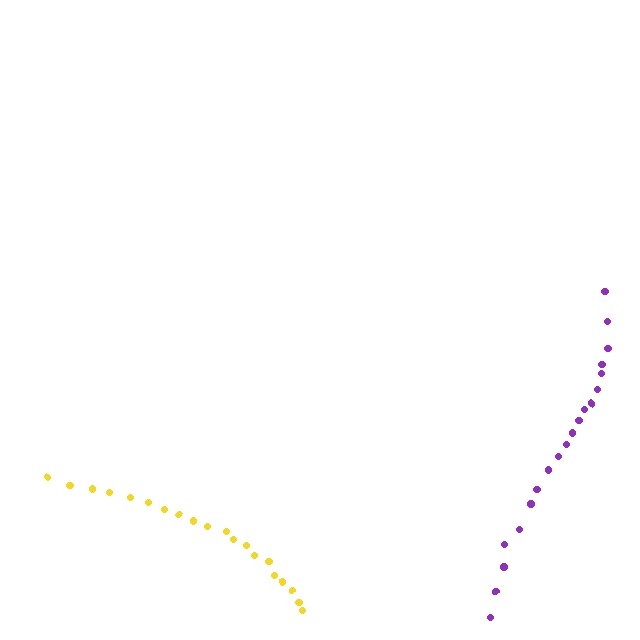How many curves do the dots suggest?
There are 2 distinct paths.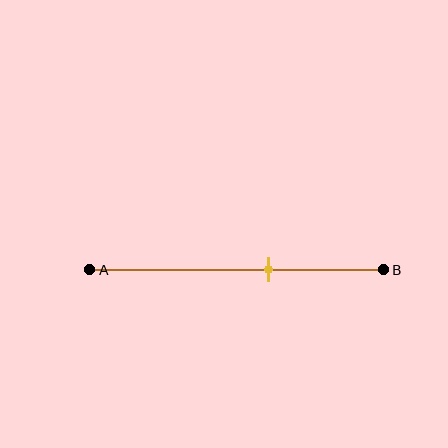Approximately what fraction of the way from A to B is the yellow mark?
The yellow mark is approximately 60% of the way from A to B.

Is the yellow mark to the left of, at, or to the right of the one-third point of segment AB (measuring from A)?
The yellow mark is to the right of the one-third point of segment AB.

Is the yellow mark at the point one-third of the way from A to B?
No, the mark is at about 60% from A, not at the 33% one-third point.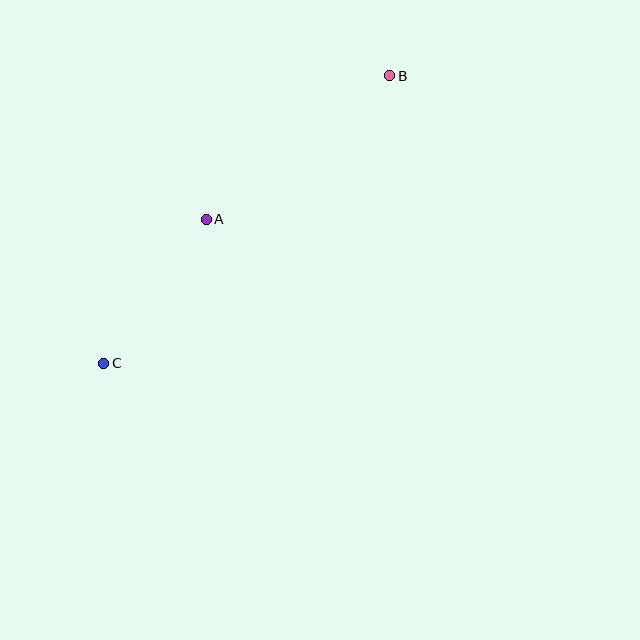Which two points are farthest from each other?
Points B and C are farthest from each other.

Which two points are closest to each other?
Points A and C are closest to each other.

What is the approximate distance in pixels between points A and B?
The distance between A and B is approximately 233 pixels.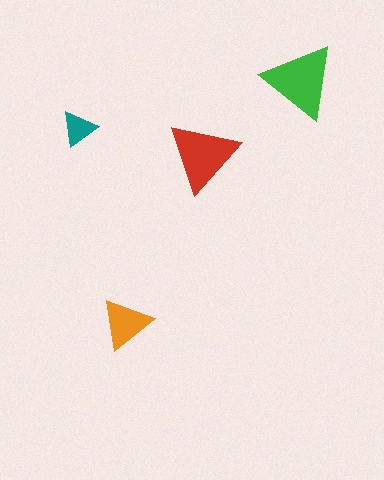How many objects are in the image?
There are 4 objects in the image.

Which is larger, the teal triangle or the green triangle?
The green one.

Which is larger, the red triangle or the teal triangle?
The red one.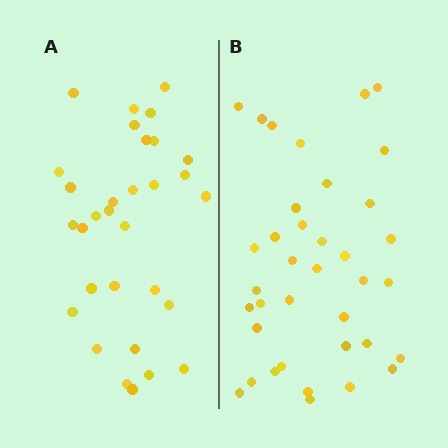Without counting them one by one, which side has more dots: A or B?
Region B (the right region) has more dots.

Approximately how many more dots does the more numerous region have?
Region B has about 6 more dots than region A.